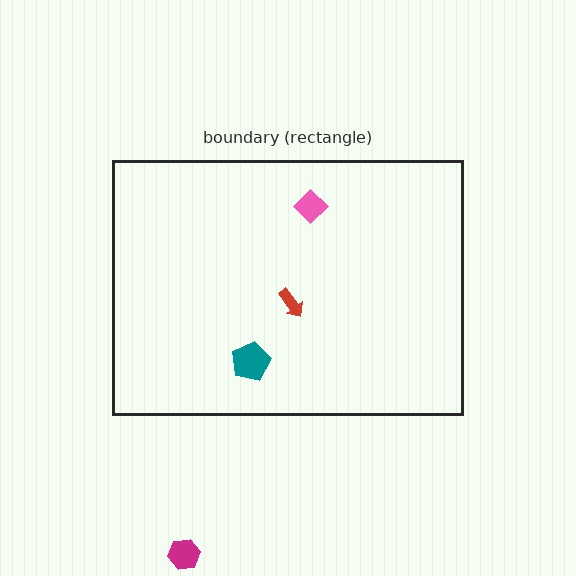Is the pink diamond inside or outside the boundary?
Inside.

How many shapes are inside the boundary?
3 inside, 1 outside.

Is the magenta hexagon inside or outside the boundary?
Outside.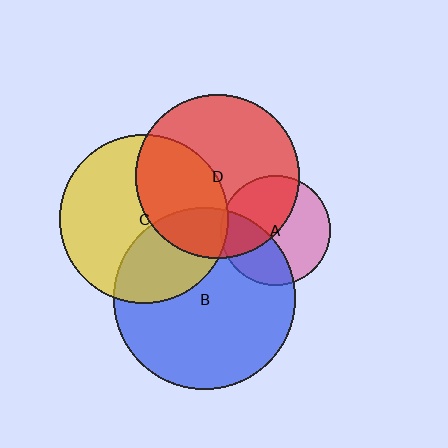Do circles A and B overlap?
Yes.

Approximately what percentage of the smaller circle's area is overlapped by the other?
Approximately 35%.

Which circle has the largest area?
Circle B (blue).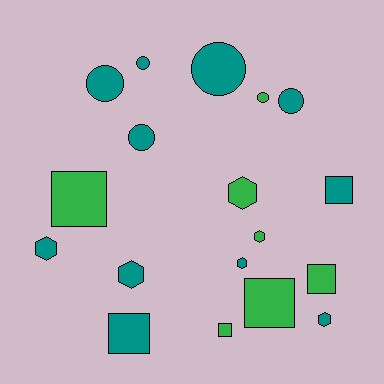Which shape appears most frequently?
Circle, with 6 objects.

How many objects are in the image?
There are 18 objects.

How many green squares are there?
There are 4 green squares.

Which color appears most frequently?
Teal, with 11 objects.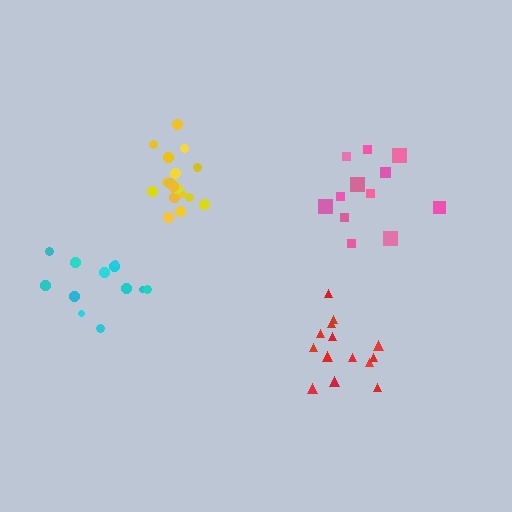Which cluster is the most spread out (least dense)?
Cyan.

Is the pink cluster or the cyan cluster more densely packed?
Pink.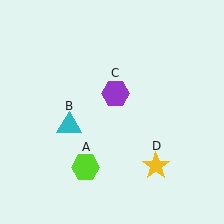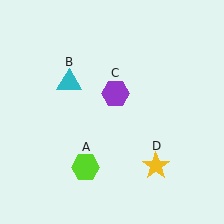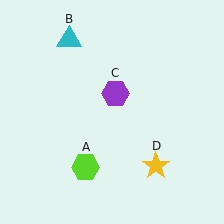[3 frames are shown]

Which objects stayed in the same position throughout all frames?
Lime hexagon (object A) and purple hexagon (object C) and yellow star (object D) remained stationary.